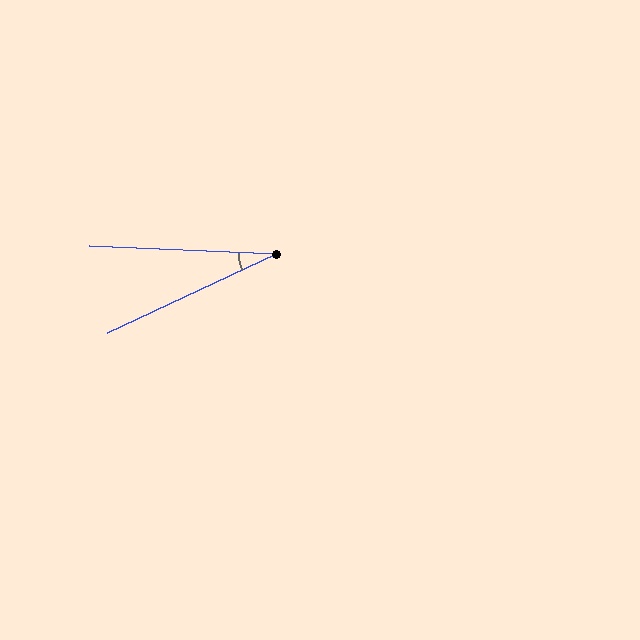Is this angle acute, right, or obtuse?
It is acute.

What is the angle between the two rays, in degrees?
Approximately 28 degrees.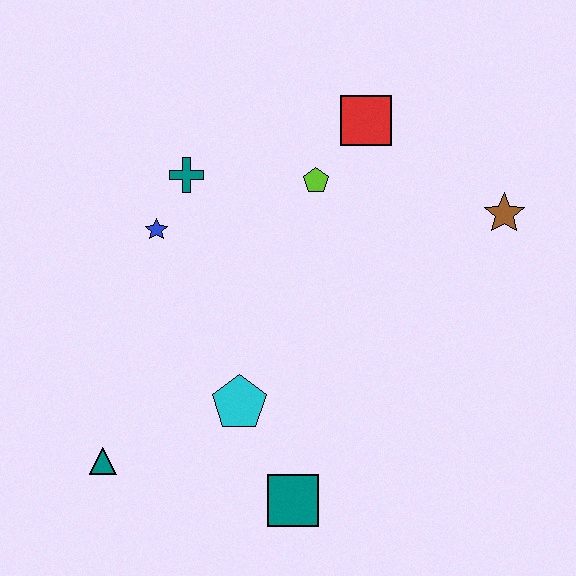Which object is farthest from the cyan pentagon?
The brown star is farthest from the cyan pentagon.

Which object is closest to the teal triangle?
The cyan pentagon is closest to the teal triangle.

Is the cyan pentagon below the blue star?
Yes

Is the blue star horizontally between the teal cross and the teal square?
No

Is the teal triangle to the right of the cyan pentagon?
No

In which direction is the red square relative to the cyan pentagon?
The red square is above the cyan pentagon.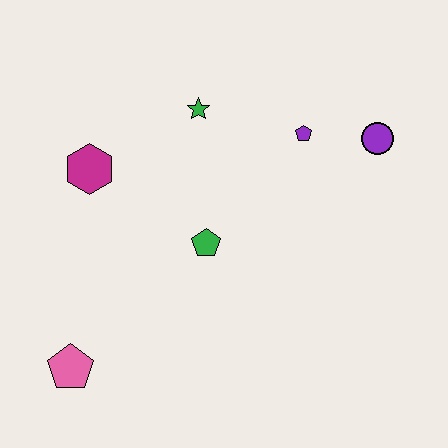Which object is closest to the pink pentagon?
The green pentagon is closest to the pink pentagon.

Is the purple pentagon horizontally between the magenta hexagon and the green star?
No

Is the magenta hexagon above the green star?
No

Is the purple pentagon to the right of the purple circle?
No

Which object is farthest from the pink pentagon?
The purple circle is farthest from the pink pentagon.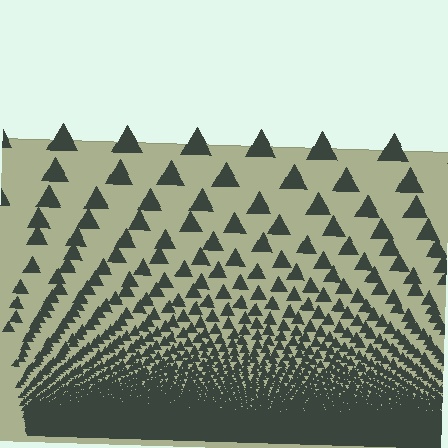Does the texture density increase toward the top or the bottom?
Density increases toward the bottom.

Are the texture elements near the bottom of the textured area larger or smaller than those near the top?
Smaller. The gradient is inverted — elements near the bottom are smaller and denser.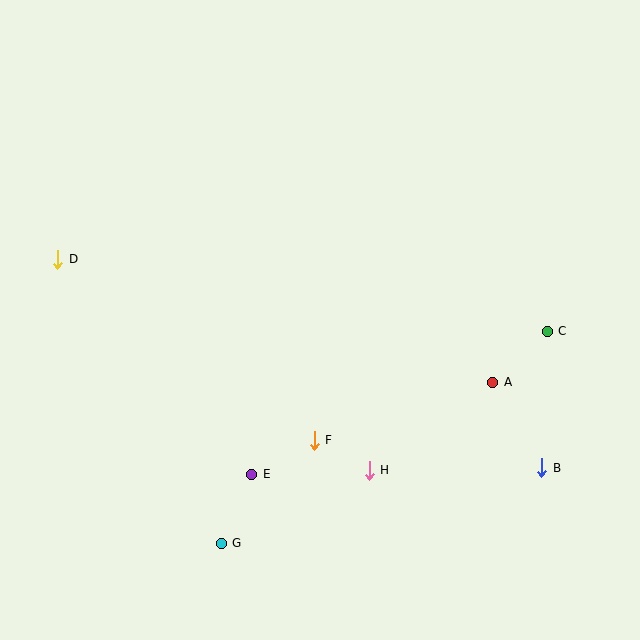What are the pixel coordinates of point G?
Point G is at (221, 543).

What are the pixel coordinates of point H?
Point H is at (369, 471).